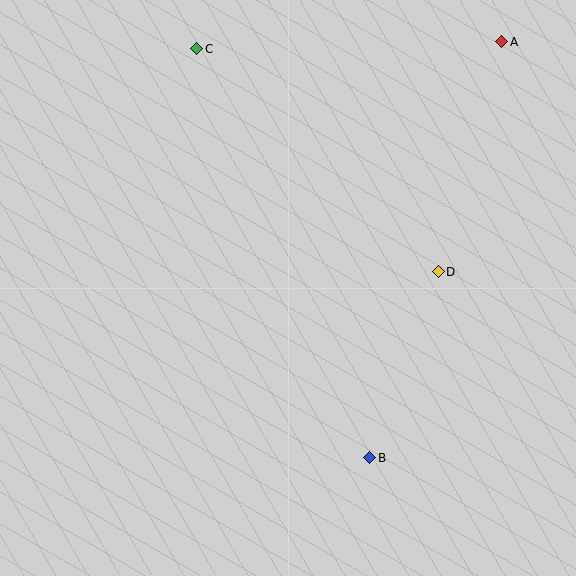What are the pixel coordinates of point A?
Point A is at (502, 42).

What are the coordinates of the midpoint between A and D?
The midpoint between A and D is at (470, 157).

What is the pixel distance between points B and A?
The distance between B and A is 437 pixels.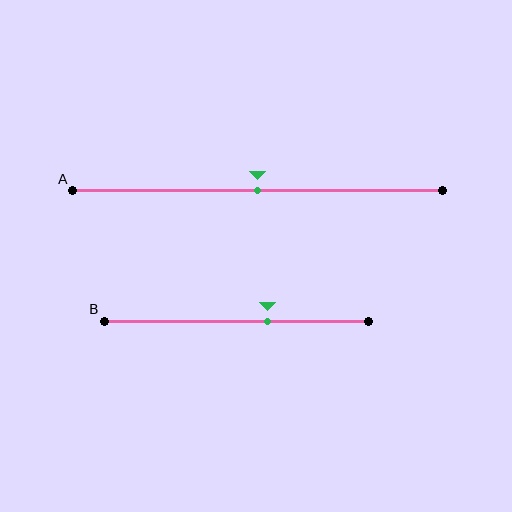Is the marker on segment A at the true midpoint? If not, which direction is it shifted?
Yes, the marker on segment A is at the true midpoint.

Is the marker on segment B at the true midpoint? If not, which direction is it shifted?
No, the marker on segment B is shifted to the right by about 12% of the segment length.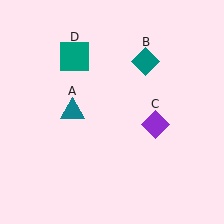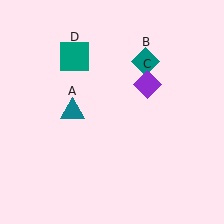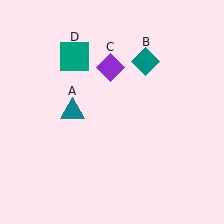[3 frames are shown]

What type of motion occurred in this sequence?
The purple diamond (object C) rotated counterclockwise around the center of the scene.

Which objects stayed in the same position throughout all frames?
Teal triangle (object A) and teal diamond (object B) and teal square (object D) remained stationary.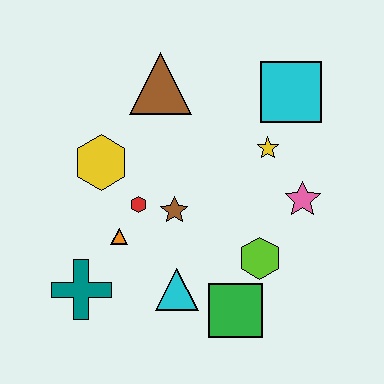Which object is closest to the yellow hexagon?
The red hexagon is closest to the yellow hexagon.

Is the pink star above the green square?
Yes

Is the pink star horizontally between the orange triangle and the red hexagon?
No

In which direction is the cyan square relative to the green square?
The cyan square is above the green square.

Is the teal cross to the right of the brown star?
No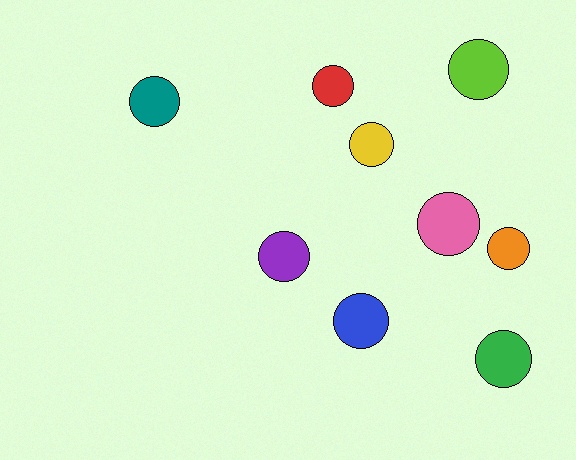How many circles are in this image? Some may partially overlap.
There are 9 circles.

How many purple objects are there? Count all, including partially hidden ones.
There is 1 purple object.